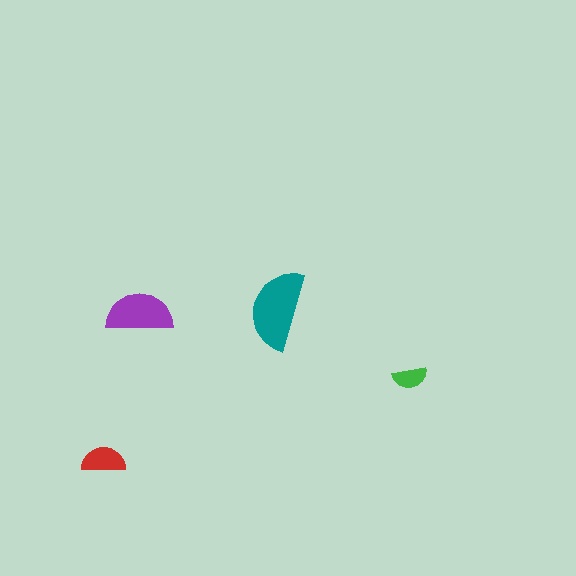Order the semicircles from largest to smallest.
the teal one, the purple one, the red one, the green one.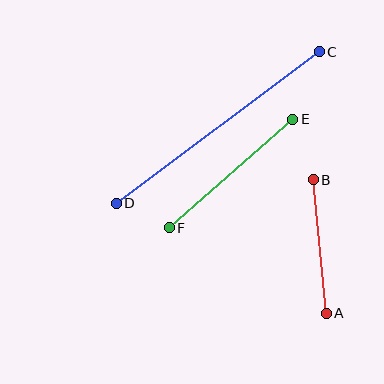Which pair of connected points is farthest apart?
Points C and D are farthest apart.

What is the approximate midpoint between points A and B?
The midpoint is at approximately (320, 247) pixels.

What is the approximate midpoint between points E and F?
The midpoint is at approximately (231, 174) pixels.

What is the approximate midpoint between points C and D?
The midpoint is at approximately (218, 127) pixels.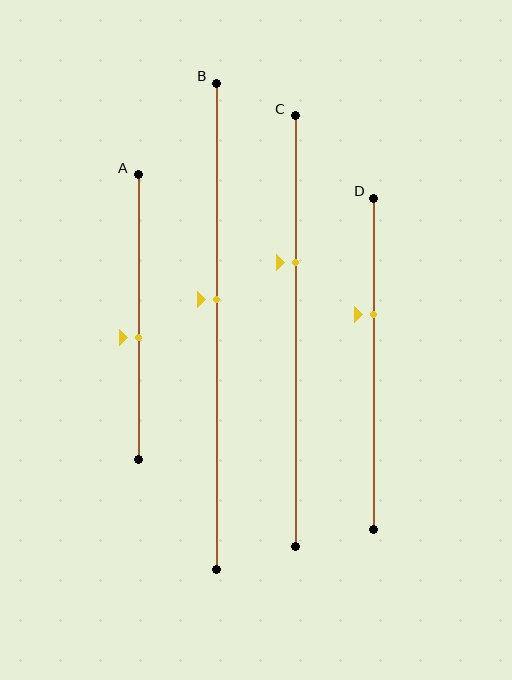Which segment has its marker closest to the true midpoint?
Segment B has its marker closest to the true midpoint.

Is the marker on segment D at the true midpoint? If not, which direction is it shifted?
No, the marker on segment D is shifted upward by about 15% of the segment length.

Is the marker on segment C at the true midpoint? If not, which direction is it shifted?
No, the marker on segment C is shifted upward by about 16% of the segment length.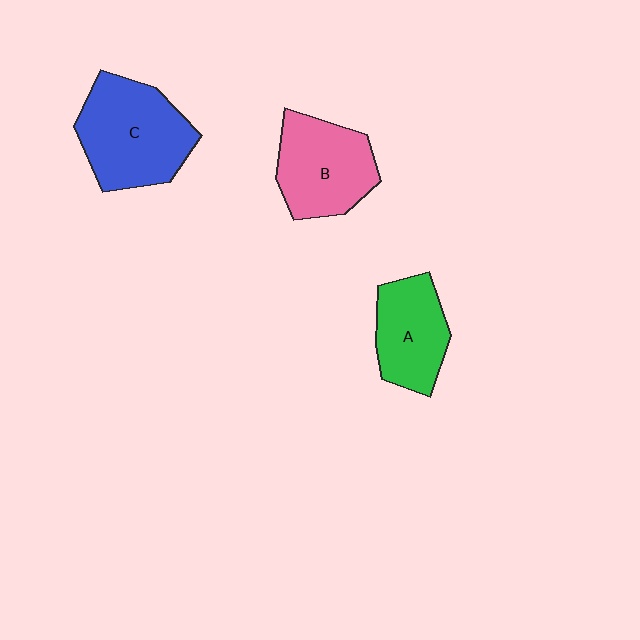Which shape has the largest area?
Shape C (blue).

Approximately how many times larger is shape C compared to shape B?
Approximately 1.2 times.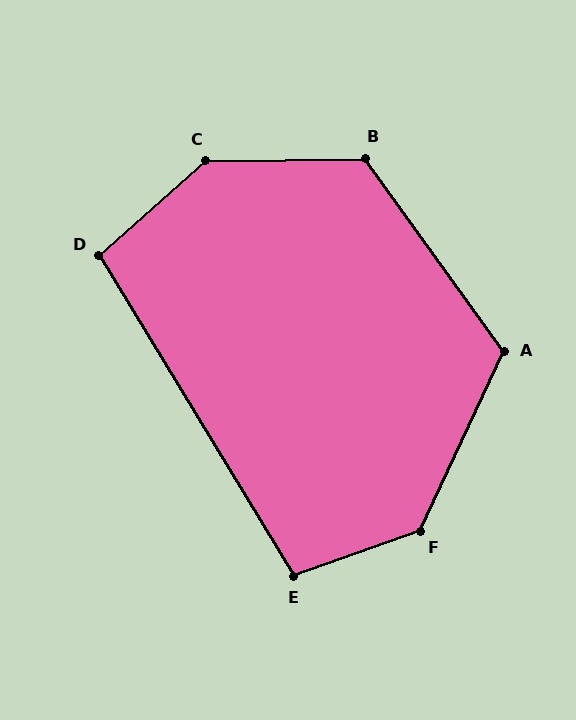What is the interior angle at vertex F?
Approximately 135 degrees (obtuse).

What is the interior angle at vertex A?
Approximately 119 degrees (obtuse).